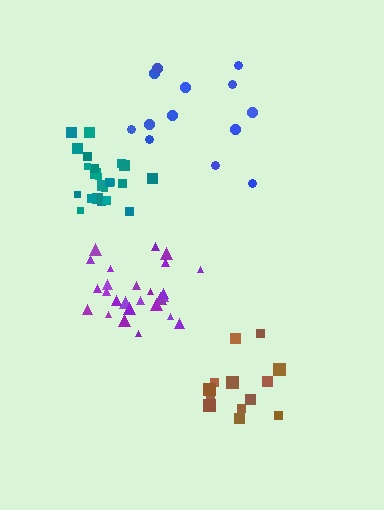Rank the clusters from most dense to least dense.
teal, purple, brown, blue.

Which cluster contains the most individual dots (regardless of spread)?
Purple (26).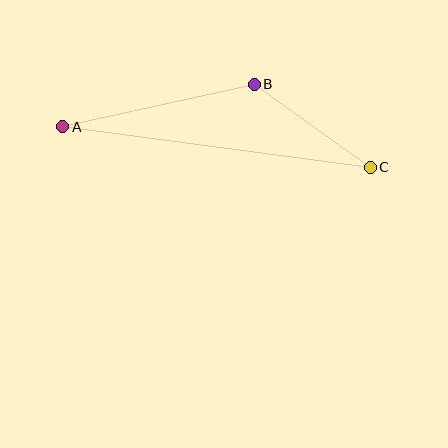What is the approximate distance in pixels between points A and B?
The distance between A and B is approximately 196 pixels.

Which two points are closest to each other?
Points B and C are closest to each other.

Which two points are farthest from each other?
Points A and C are farthest from each other.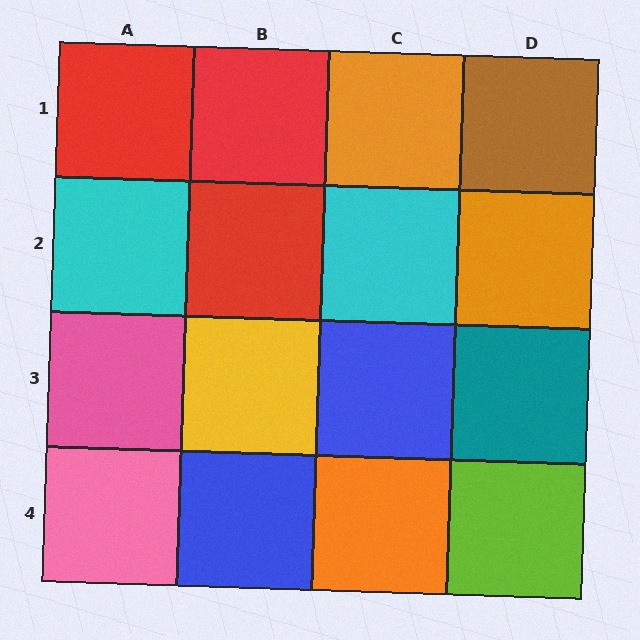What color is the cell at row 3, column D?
Teal.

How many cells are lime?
1 cell is lime.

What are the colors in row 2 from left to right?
Cyan, red, cyan, orange.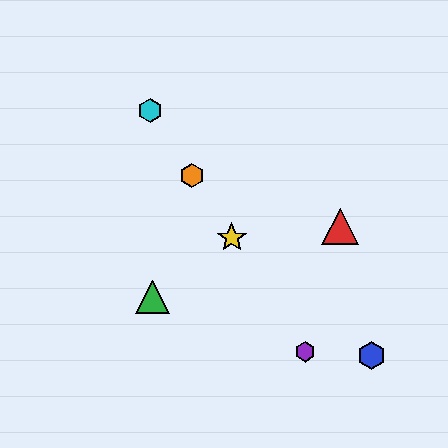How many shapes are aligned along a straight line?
4 shapes (the yellow star, the purple hexagon, the orange hexagon, the cyan hexagon) are aligned along a straight line.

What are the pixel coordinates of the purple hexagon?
The purple hexagon is at (305, 352).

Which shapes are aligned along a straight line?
The yellow star, the purple hexagon, the orange hexagon, the cyan hexagon are aligned along a straight line.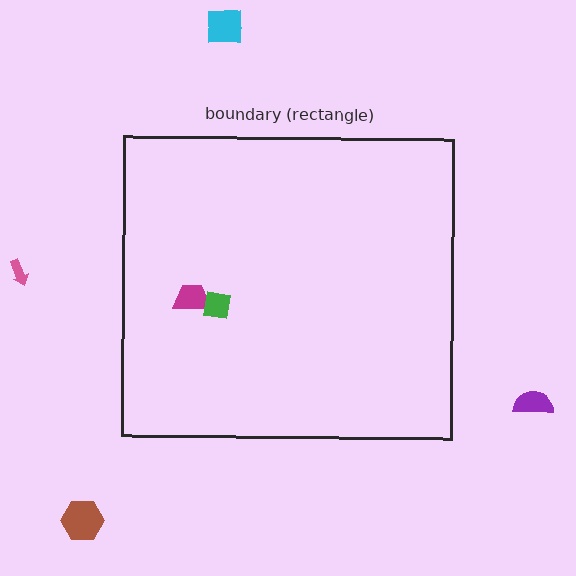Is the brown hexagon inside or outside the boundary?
Outside.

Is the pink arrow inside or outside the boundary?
Outside.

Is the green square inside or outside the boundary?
Inside.